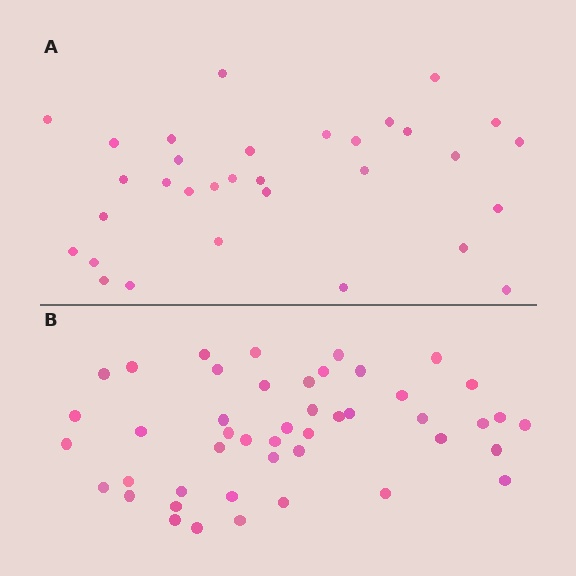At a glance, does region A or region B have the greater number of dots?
Region B (the bottom region) has more dots.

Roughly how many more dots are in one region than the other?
Region B has approximately 15 more dots than region A.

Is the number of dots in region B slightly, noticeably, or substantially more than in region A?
Region B has noticeably more, but not dramatically so. The ratio is roughly 1.4 to 1.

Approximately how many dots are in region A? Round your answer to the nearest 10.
About 30 dots. (The exact count is 32, which rounds to 30.)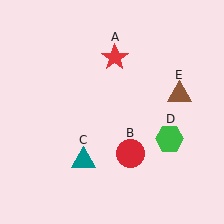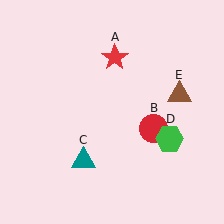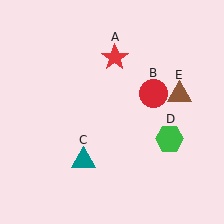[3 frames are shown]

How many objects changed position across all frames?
1 object changed position: red circle (object B).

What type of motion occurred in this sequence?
The red circle (object B) rotated counterclockwise around the center of the scene.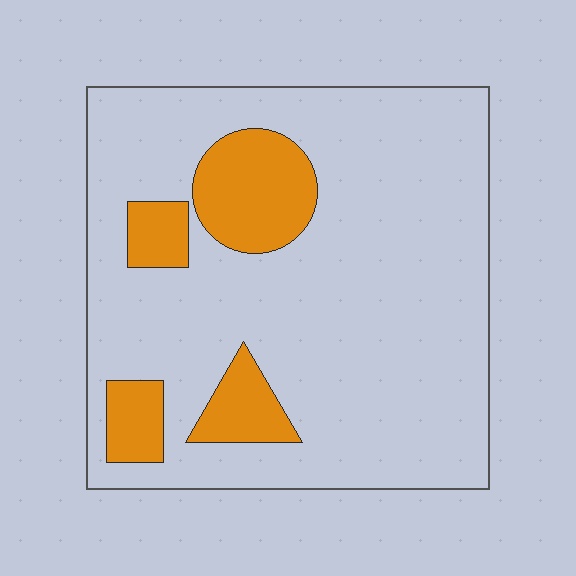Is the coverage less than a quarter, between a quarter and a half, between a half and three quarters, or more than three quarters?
Less than a quarter.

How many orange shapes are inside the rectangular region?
4.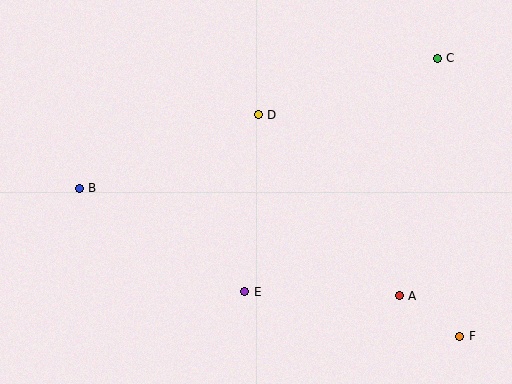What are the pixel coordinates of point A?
Point A is at (399, 296).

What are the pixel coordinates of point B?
Point B is at (79, 188).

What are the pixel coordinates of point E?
Point E is at (245, 292).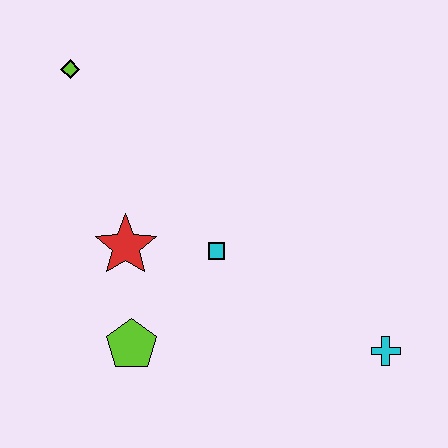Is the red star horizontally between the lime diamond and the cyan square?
Yes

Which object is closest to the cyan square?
The red star is closest to the cyan square.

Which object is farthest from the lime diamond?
The cyan cross is farthest from the lime diamond.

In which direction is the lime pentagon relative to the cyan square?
The lime pentagon is below the cyan square.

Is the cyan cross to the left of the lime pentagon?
No